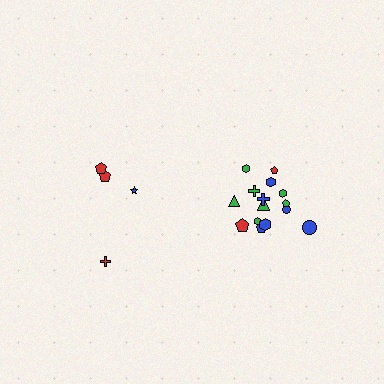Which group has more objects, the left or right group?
The right group.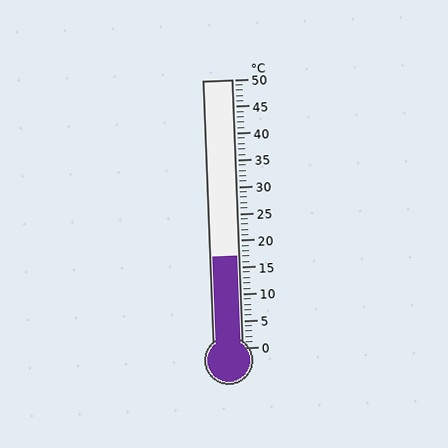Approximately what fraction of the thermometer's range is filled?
The thermometer is filled to approximately 35% of its range.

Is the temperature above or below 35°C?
The temperature is below 35°C.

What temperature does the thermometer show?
The thermometer shows approximately 17°C.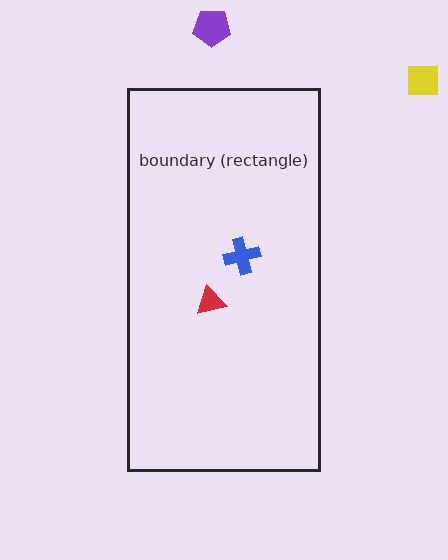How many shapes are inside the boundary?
2 inside, 2 outside.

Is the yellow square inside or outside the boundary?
Outside.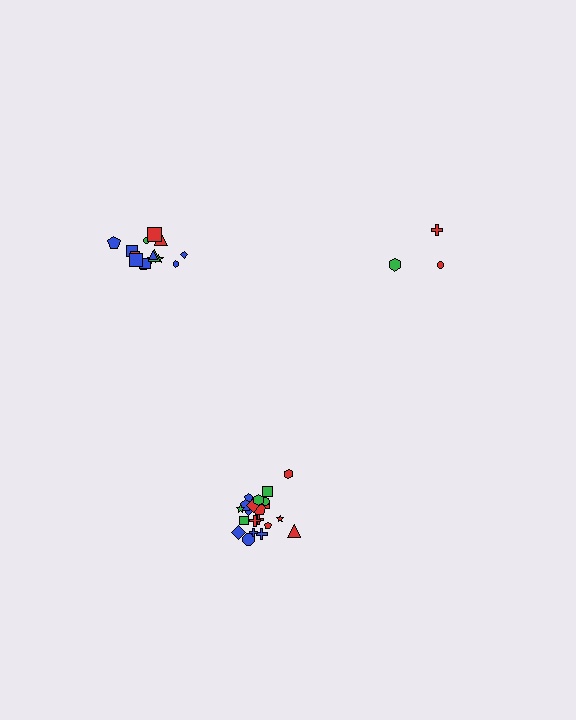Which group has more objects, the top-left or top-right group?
The top-left group.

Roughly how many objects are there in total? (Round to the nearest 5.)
Roughly 40 objects in total.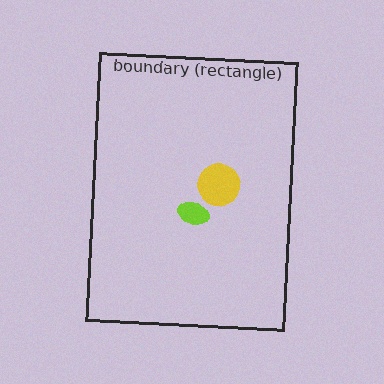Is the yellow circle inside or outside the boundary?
Inside.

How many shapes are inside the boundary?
2 inside, 0 outside.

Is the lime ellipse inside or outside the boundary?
Inside.